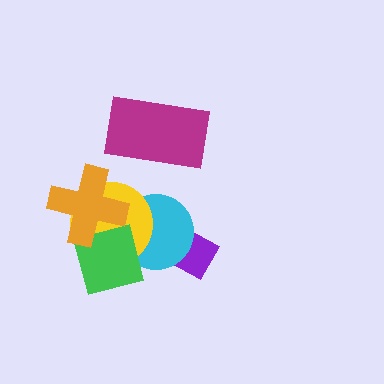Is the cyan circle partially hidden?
Yes, it is partially covered by another shape.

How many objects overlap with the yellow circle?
3 objects overlap with the yellow circle.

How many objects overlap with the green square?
3 objects overlap with the green square.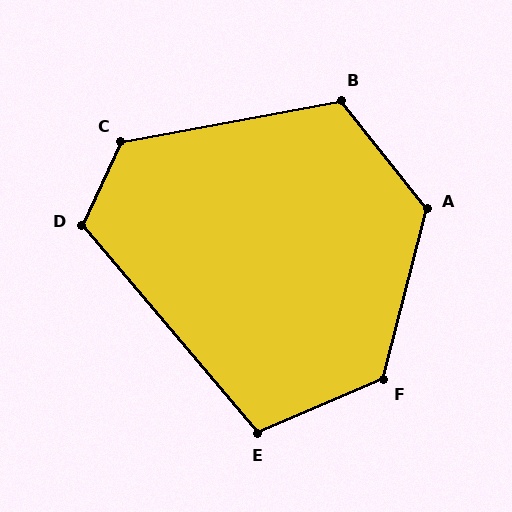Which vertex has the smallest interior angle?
E, at approximately 107 degrees.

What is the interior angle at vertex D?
Approximately 115 degrees (obtuse).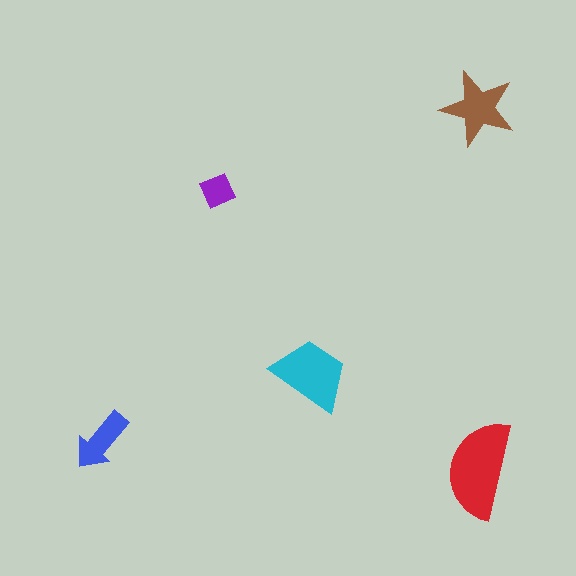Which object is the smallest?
The purple diamond.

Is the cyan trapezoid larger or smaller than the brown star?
Larger.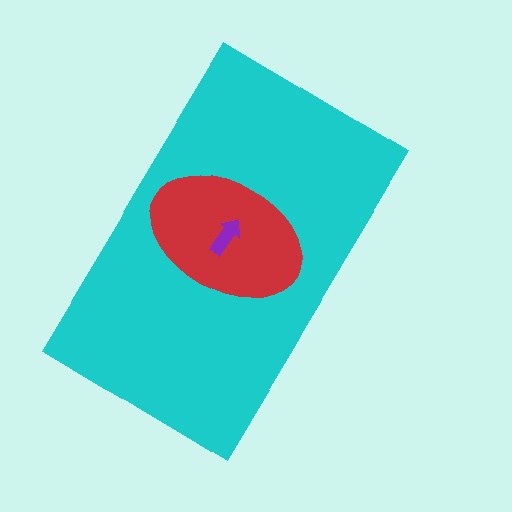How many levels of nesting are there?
3.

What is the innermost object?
The purple arrow.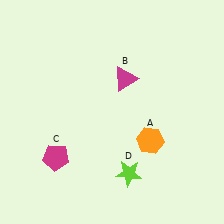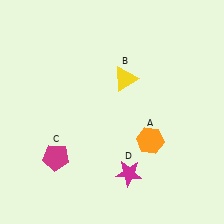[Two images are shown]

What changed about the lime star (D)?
In Image 1, D is lime. In Image 2, it changed to magenta.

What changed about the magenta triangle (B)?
In Image 1, B is magenta. In Image 2, it changed to yellow.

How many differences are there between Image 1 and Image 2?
There are 2 differences between the two images.